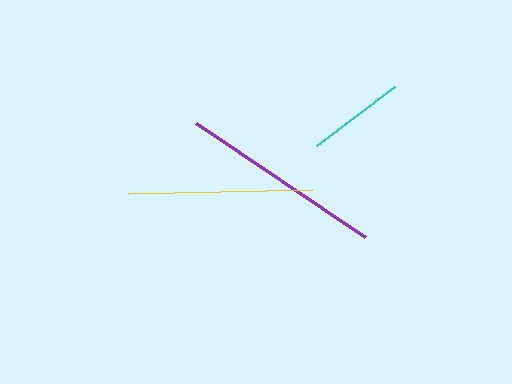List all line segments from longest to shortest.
From longest to shortest: purple, yellow, cyan.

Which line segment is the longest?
The purple line is the longest at approximately 204 pixels.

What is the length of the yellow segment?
The yellow segment is approximately 183 pixels long.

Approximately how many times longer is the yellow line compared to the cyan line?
The yellow line is approximately 1.9 times the length of the cyan line.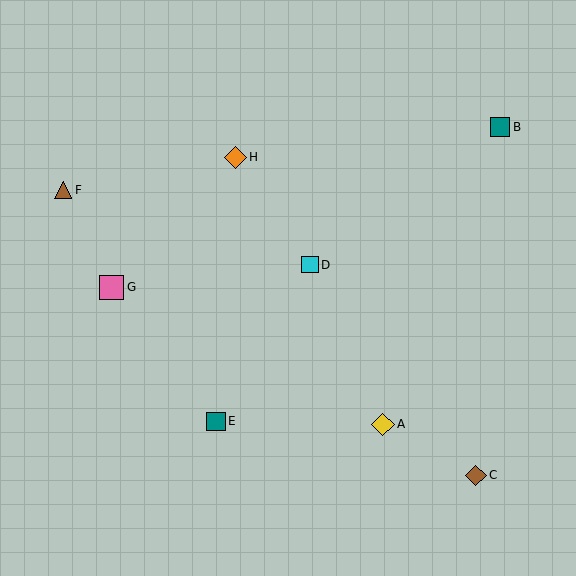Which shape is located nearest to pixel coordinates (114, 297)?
The pink square (labeled G) at (112, 287) is nearest to that location.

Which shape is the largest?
The pink square (labeled G) is the largest.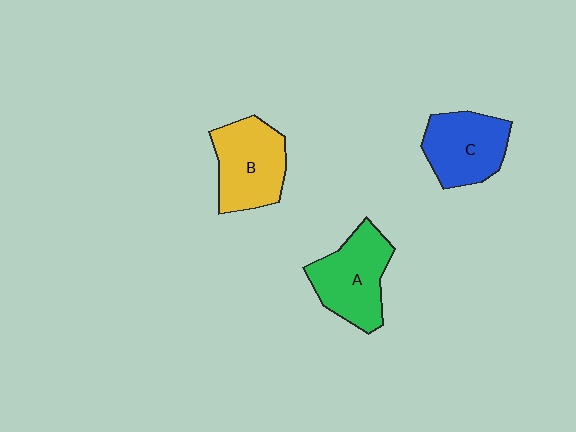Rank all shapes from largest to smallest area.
From largest to smallest: A (green), B (yellow), C (blue).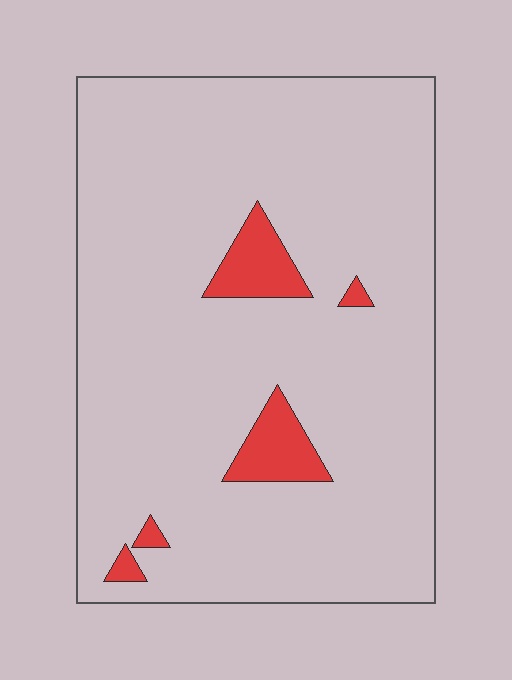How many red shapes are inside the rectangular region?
5.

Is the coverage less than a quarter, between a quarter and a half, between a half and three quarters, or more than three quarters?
Less than a quarter.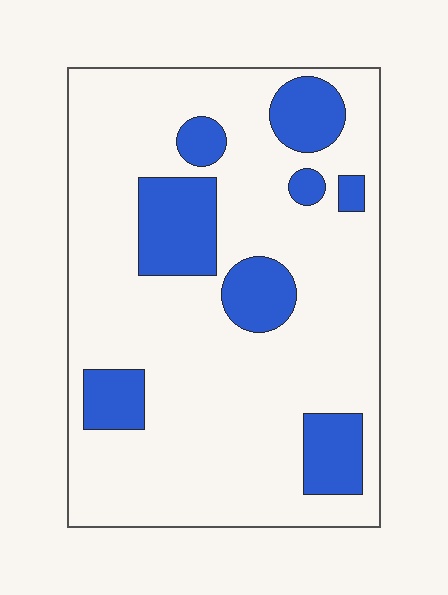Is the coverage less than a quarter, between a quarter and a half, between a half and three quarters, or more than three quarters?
Less than a quarter.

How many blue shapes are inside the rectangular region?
8.